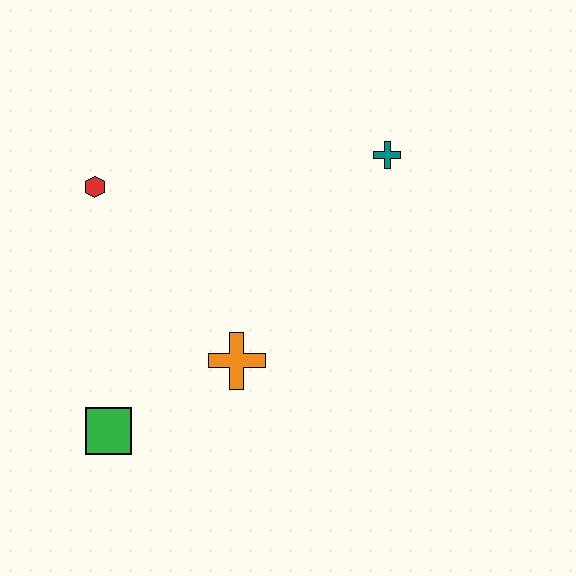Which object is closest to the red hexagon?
The orange cross is closest to the red hexagon.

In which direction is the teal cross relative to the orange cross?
The teal cross is above the orange cross.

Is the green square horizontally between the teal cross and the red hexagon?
Yes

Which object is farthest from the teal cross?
The green square is farthest from the teal cross.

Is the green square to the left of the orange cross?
Yes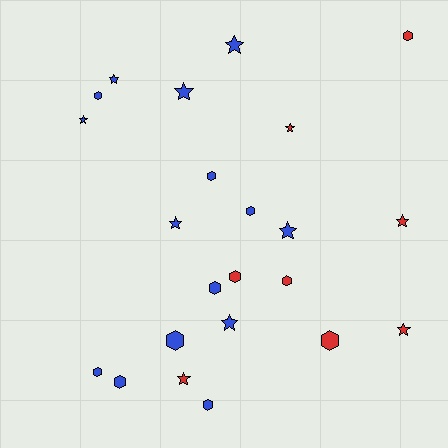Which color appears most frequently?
Blue, with 15 objects.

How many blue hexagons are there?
There are 8 blue hexagons.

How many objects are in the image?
There are 23 objects.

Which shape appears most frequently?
Hexagon, with 12 objects.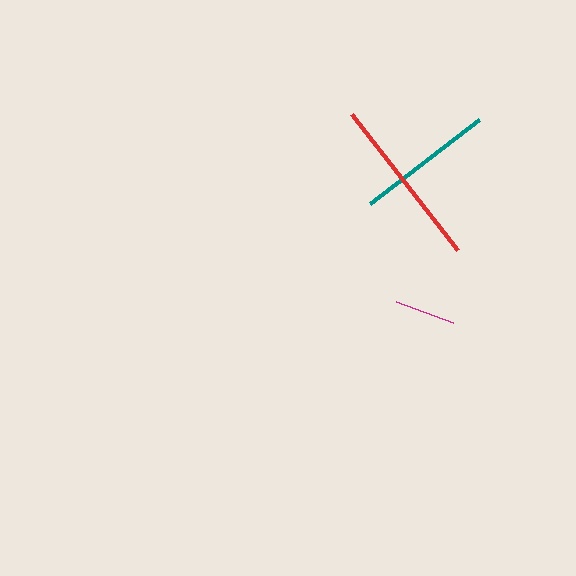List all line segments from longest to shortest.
From longest to shortest: red, teal, magenta.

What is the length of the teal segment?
The teal segment is approximately 138 pixels long.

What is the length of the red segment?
The red segment is approximately 173 pixels long.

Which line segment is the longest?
The red line is the longest at approximately 173 pixels.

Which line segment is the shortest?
The magenta line is the shortest at approximately 61 pixels.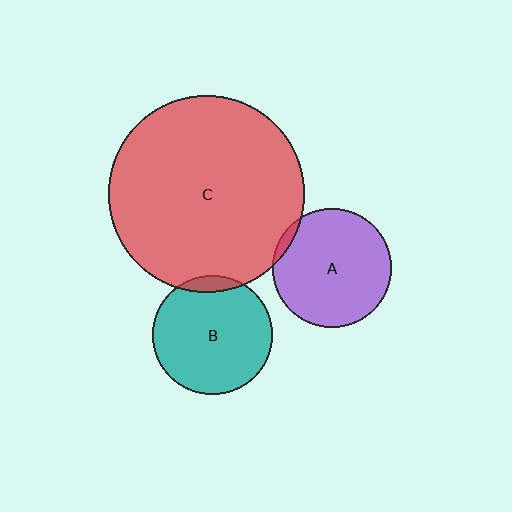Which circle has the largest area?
Circle C (red).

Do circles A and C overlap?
Yes.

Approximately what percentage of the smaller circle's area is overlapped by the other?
Approximately 5%.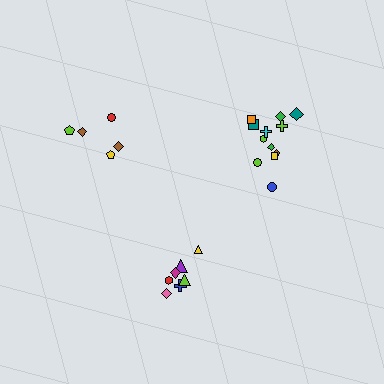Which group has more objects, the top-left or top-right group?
The top-right group.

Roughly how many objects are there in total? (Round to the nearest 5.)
Roughly 25 objects in total.